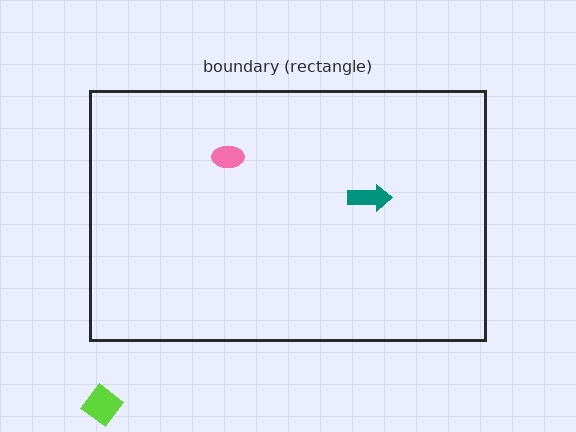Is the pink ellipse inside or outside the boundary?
Inside.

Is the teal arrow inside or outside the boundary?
Inside.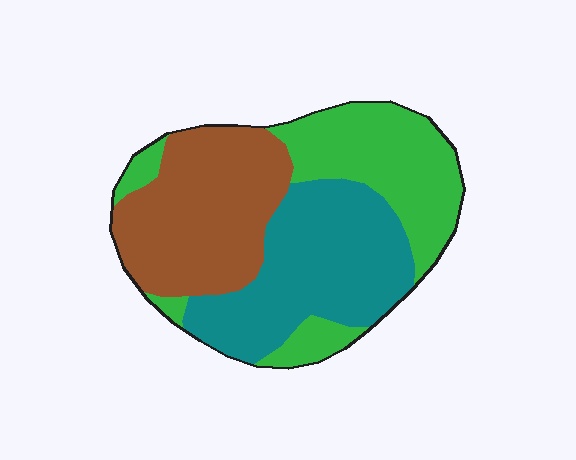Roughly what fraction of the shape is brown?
Brown covers around 35% of the shape.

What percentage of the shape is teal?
Teal takes up between a third and a half of the shape.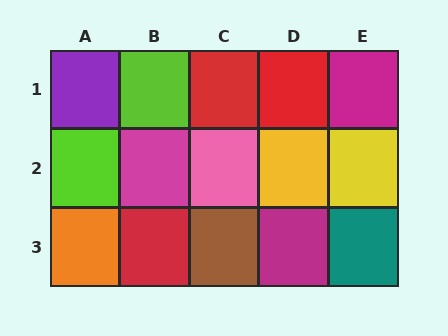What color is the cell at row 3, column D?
Magenta.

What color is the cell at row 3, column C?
Brown.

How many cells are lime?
2 cells are lime.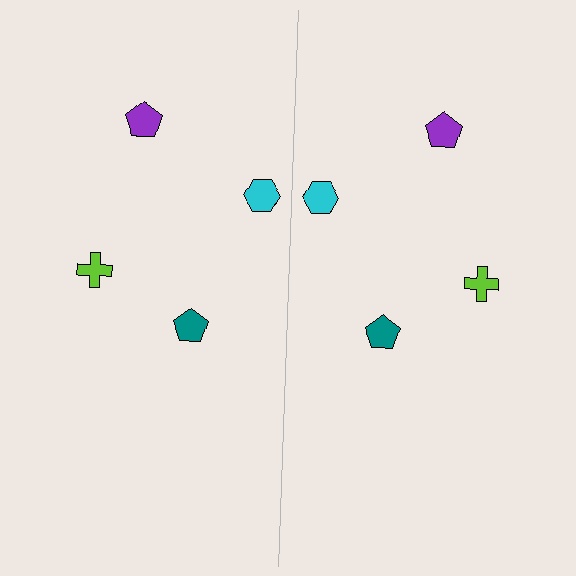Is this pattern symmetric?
Yes, this pattern has bilateral (reflection) symmetry.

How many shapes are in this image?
There are 8 shapes in this image.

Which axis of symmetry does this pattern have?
The pattern has a vertical axis of symmetry running through the center of the image.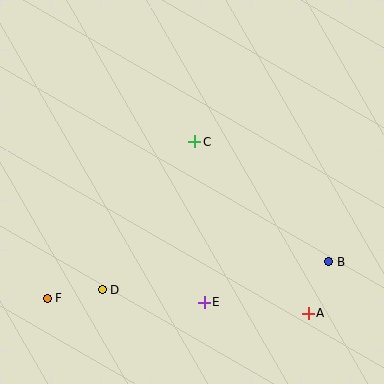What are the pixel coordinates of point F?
Point F is at (47, 298).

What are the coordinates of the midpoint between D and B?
The midpoint between D and B is at (215, 276).